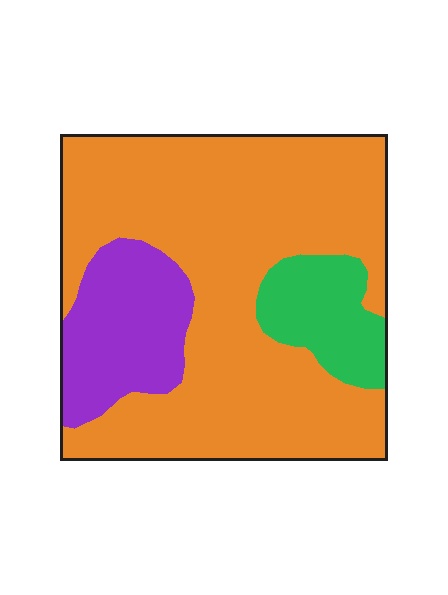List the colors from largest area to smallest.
From largest to smallest: orange, purple, green.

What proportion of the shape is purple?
Purple covers about 15% of the shape.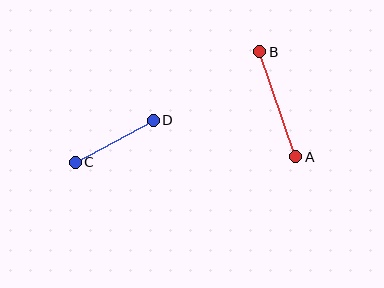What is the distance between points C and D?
The distance is approximately 89 pixels.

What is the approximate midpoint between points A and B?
The midpoint is at approximately (278, 104) pixels.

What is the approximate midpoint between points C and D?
The midpoint is at approximately (114, 141) pixels.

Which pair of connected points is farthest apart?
Points A and B are farthest apart.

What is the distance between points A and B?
The distance is approximately 111 pixels.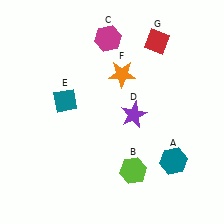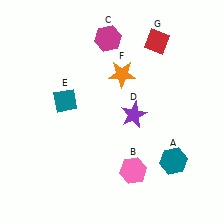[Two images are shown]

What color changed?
The hexagon (B) changed from lime in Image 1 to pink in Image 2.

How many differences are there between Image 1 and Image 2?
There is 1 difference between the two images.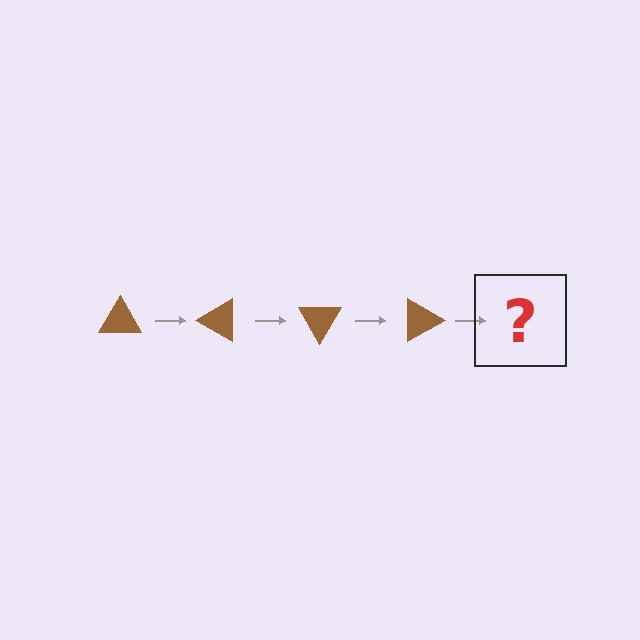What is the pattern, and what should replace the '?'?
The pattern is that the triangle rotates 30 degrees each step. The '?' should be a brown triangle rotated 120 degrees.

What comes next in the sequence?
The next element should be a brown triangle rotated 120 degrees.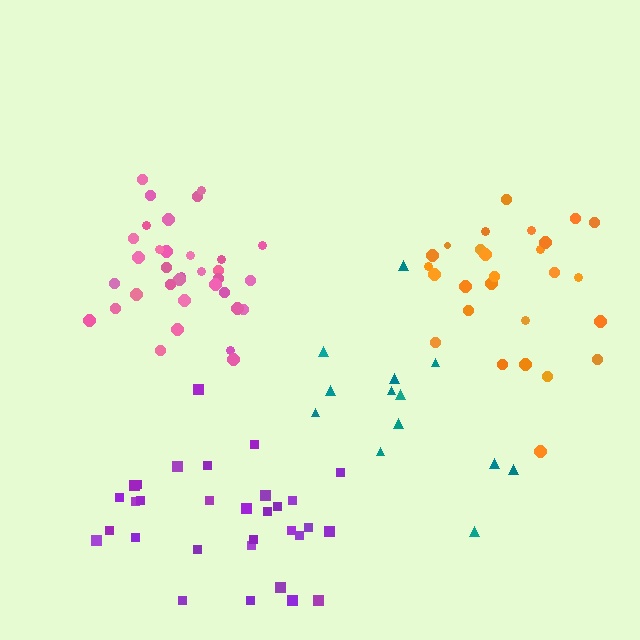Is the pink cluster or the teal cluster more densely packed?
Pink.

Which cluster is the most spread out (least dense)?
Teal.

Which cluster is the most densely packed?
Pink.